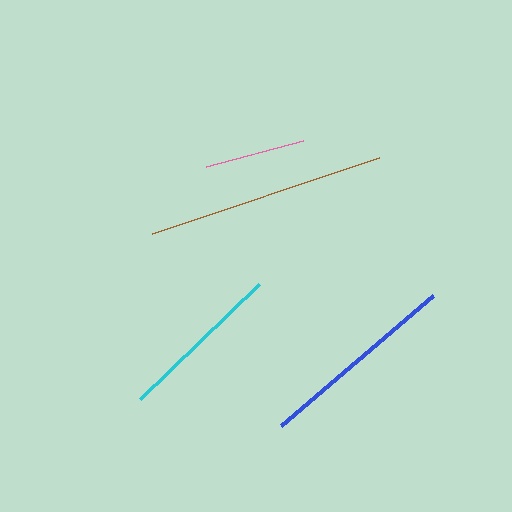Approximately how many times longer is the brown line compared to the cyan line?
The brown line is approximately 1.4 times the length of the cyan line.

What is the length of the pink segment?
The pink segment is approximately 100 pixels long.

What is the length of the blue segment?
The blue segment is approximately 200 pixels long.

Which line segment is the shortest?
The pink line is the shortest at approximately 100 pixels.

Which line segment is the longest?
The brown line is the longest at approximately 239 pixels.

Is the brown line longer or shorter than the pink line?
The brown line is longer than the pink line.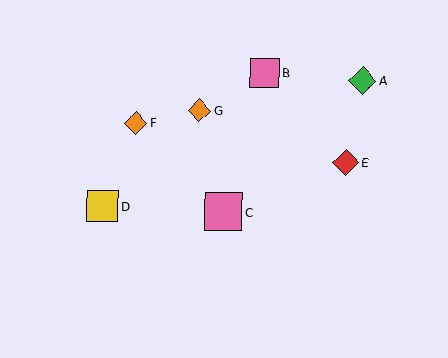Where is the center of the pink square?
The center of the pink square is at (223, 212).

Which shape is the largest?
The pink square (labeled C) is the largest.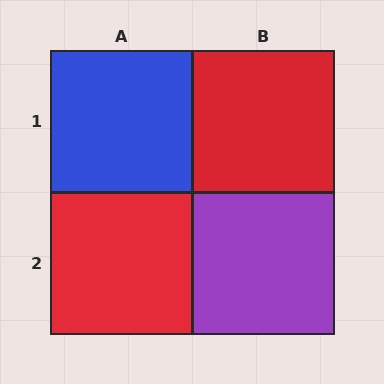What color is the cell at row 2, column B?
Purple.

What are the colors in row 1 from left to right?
Blue, red.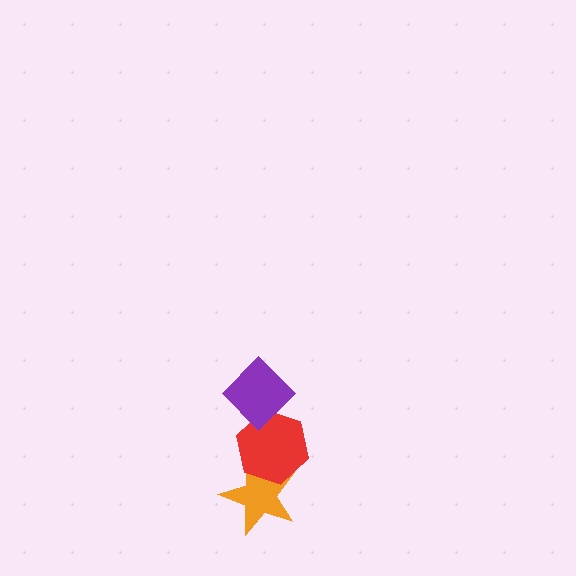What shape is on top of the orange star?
The red hexagon is on top of the orange star.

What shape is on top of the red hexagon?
The purple diamond is on top of the red hexagon.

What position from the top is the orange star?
The orange star is 3rd from the top.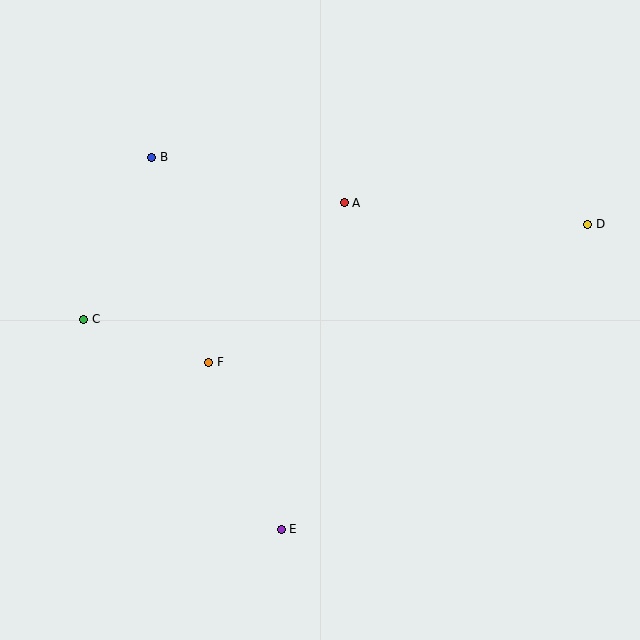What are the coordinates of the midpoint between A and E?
The midpoint between A and E is at (313, 366).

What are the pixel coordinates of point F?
Point F is at (209, 362).